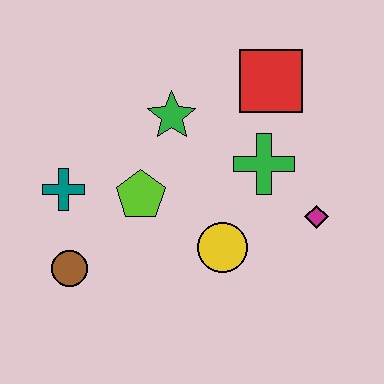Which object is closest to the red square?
The green cross is closest to the red square.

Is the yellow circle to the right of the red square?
No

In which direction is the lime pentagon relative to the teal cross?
The lime pentagon is to the right of the teal cross.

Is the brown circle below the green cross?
Yes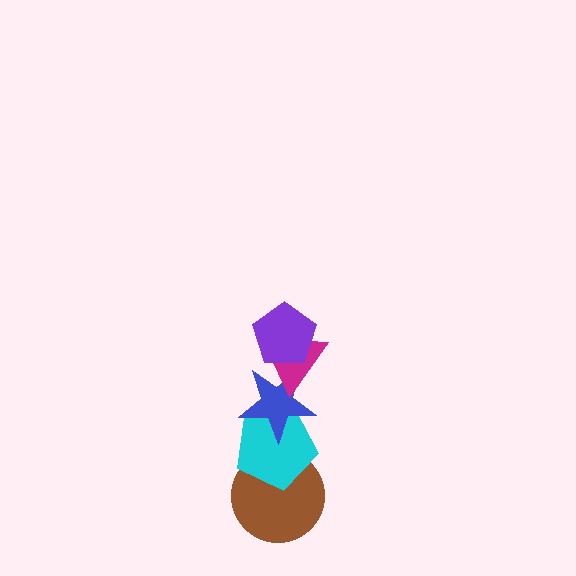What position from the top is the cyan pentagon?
The cyan pentagon is 4th from the top.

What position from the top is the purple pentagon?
The purple pentagon is 1st from the top.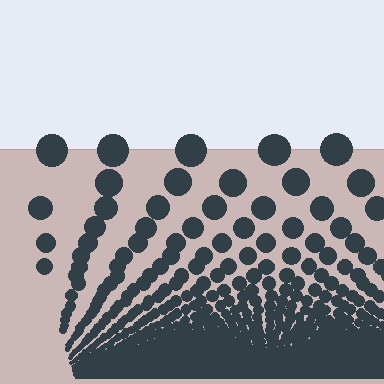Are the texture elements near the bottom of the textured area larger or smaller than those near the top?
Smaller. The gradient is inverted — elements near the bottom are smaller and denser.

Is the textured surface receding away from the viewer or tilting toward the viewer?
The surface appears to tilt toward the viewer. Texture elements get larger and sparser toward the top.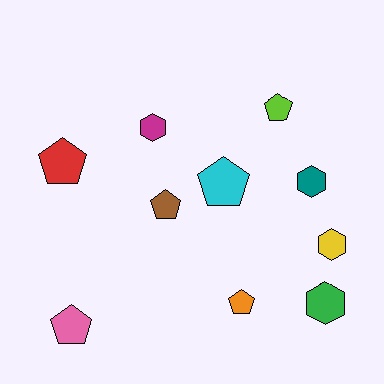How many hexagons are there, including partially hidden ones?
There are 4 hexagons.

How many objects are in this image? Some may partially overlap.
There are 10 objects.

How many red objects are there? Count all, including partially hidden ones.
There is 1 red object.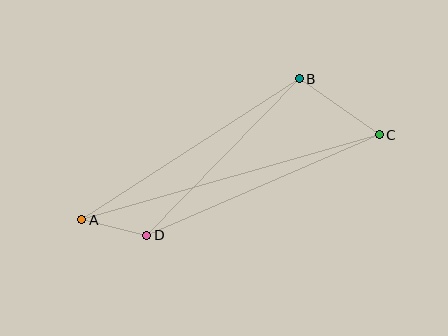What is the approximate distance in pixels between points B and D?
The distance between B and D is approximately 218 pixels.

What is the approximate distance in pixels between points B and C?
The distance between B and C is approximately 98 pixels.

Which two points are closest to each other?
Points A and D are closest to each other.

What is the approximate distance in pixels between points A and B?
The distance between A and B is approximately 259 pixels.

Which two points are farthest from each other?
Points A and C are farthest from each other.